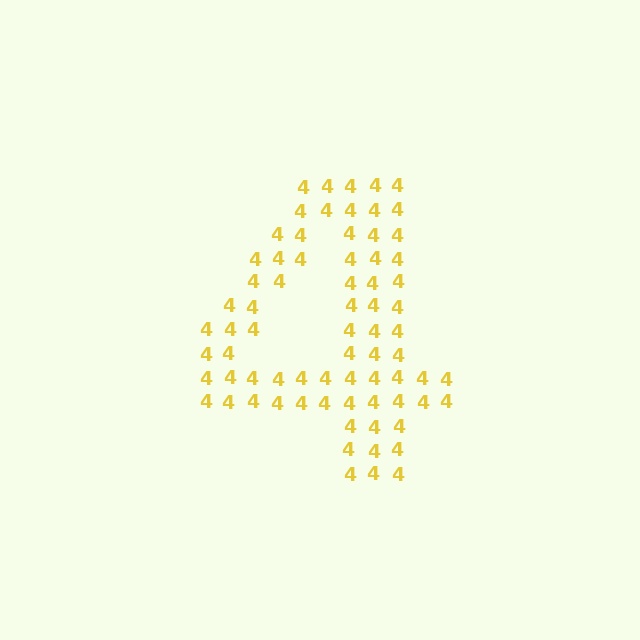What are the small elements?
The small elements are digit 4's.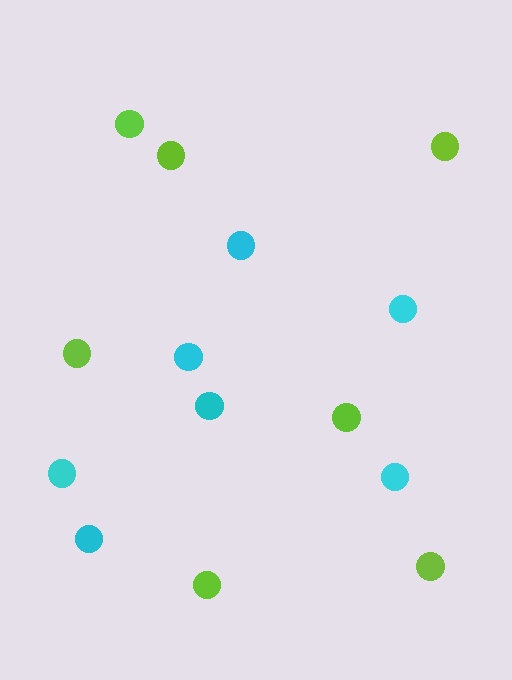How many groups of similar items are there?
There are 2 groups: one group of cyan circles (7) and one group of lime circles (7).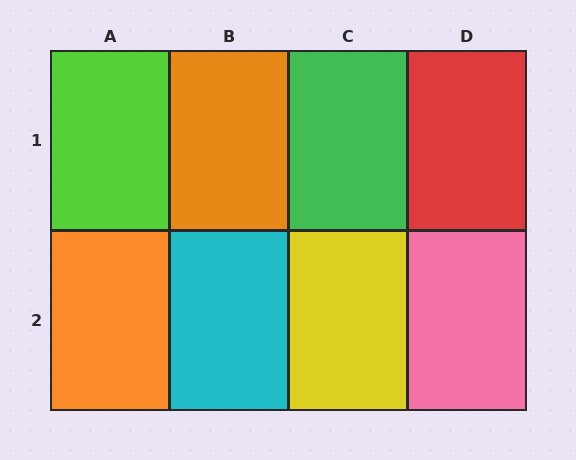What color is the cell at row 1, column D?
Red.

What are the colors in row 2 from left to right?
Orange, cyan, yellow, pink.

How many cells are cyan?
1 cell is cyan.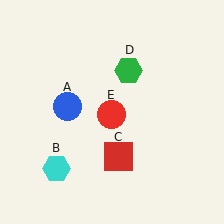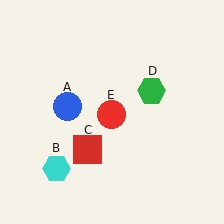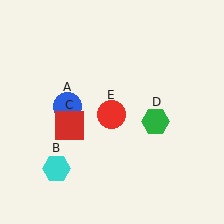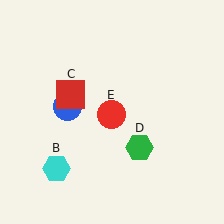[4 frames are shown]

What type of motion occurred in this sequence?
The red square (object C), green hexagon (object D) rotated clockwise around the center of the scene.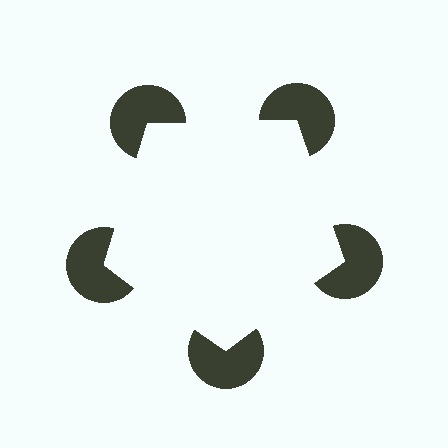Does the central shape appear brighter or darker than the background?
It typically appears slightly brighter than the background, even though no actual brightness change is drawn.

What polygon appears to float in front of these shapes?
An illusory pentagon — its edges are inferred from the aligned wedge cuts in the pac-man discs, not physically drawn.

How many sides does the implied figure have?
5 sides.